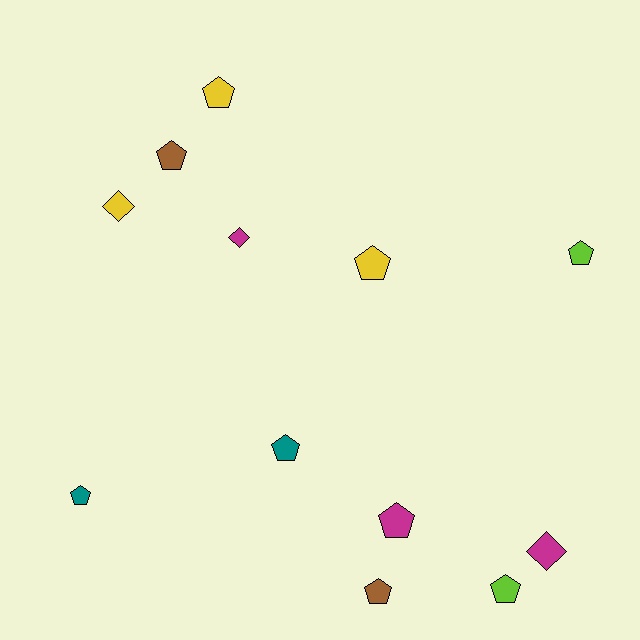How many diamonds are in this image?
There are 3 diamonds.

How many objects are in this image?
There are 12 objects.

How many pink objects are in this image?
There are no pink objects.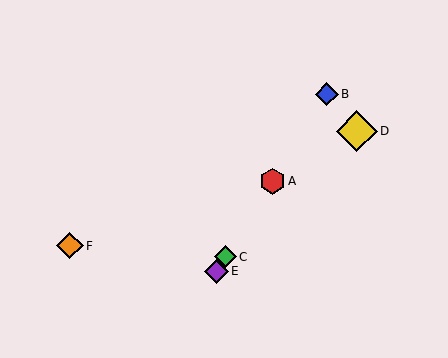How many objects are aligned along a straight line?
4 objects (A, B, C, E) are aligned along a straight line.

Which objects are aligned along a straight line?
Objects A, B, C, E are aligned along a straight line.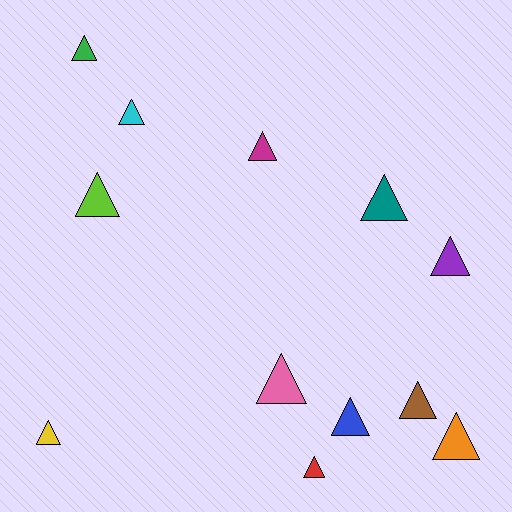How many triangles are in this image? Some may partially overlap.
There are 12 triangles.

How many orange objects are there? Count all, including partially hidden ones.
There is 1 orange object.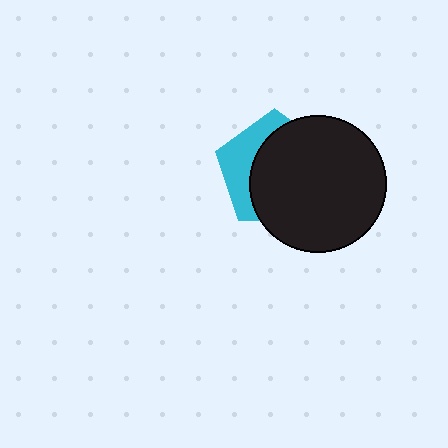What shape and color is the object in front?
The object in front is a black circle.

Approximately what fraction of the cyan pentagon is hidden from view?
Roughly 67% of the cyan pentagon is hidden behind the black circle.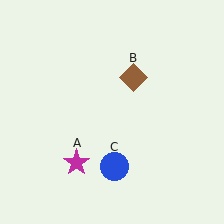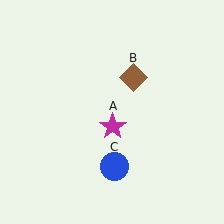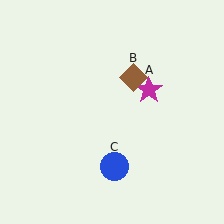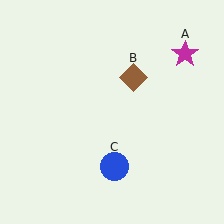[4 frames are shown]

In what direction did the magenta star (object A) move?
The magenta star (object A) moved up and to the right.